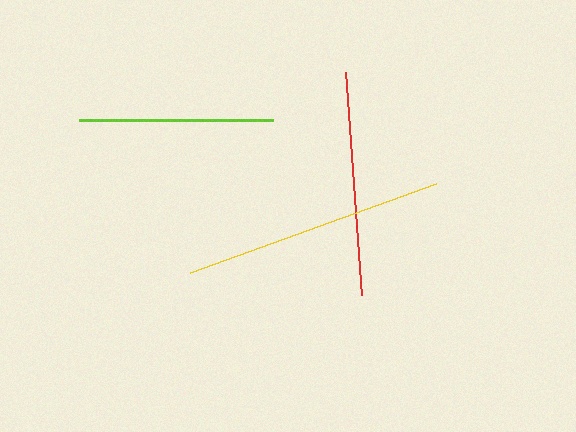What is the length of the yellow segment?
The yellow segment is approximately 261 pixels long.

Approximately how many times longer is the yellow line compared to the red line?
The yellow line is approximately 1.2 times the length of the red line.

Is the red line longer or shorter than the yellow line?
The yellow line is longer than the red line.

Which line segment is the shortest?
The lime line is the shortest at approximately 194 pixels.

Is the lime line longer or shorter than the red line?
The red line is longer than the lime line.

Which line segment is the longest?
The yellow line is the longest at approximately 261 pixels.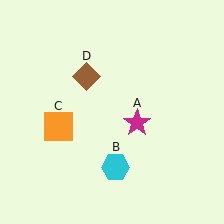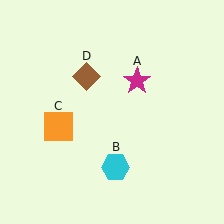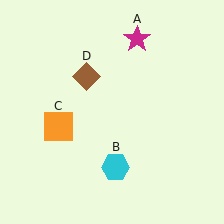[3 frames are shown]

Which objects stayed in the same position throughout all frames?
Cyan hexagon (object B) and orange square (object C) and brown diamond (object D) remained stationary.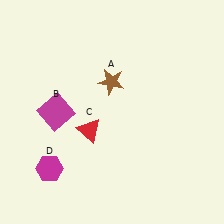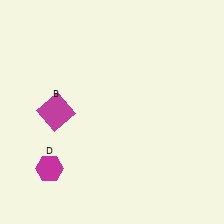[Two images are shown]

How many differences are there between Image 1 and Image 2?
There are 2 differences between the two images.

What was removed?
The red triangle (C), the brown star (A) were removed in Image 2.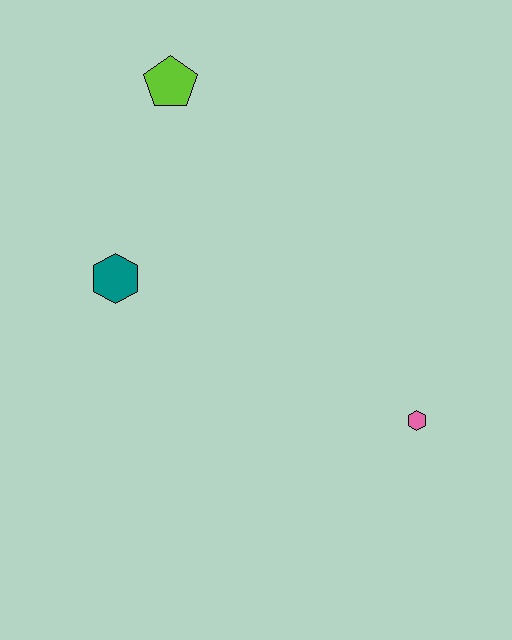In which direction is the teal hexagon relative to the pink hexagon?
The teal hexagon is to the left of the pink hexagon.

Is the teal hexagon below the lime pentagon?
Yes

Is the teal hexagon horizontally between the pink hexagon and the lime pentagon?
No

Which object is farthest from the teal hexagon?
The pink hexagon is farthest from the teal hexagon.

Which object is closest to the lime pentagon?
The teal hexagon is closest to the lime pentagon.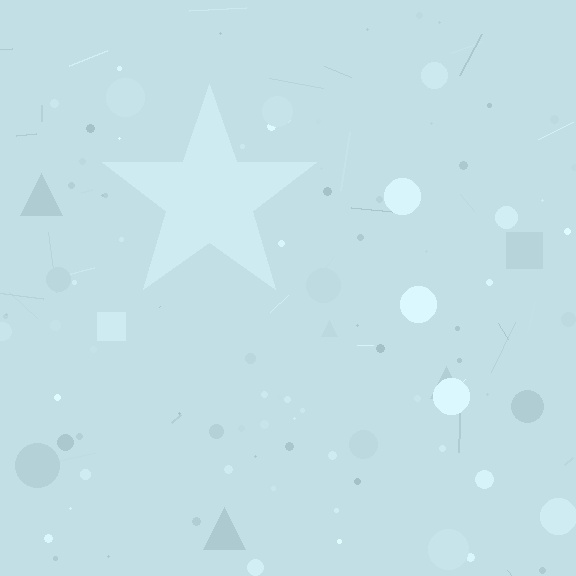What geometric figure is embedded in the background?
A star is embedded in the background.